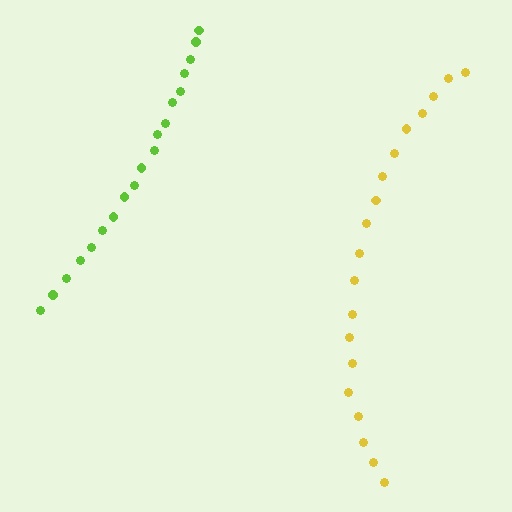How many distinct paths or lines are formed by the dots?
There are 2 distinct paths.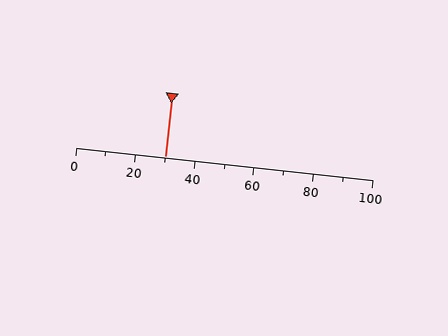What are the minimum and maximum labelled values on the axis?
The axis runs from 0 to 100.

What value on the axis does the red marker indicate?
The marker indicates approximately 30.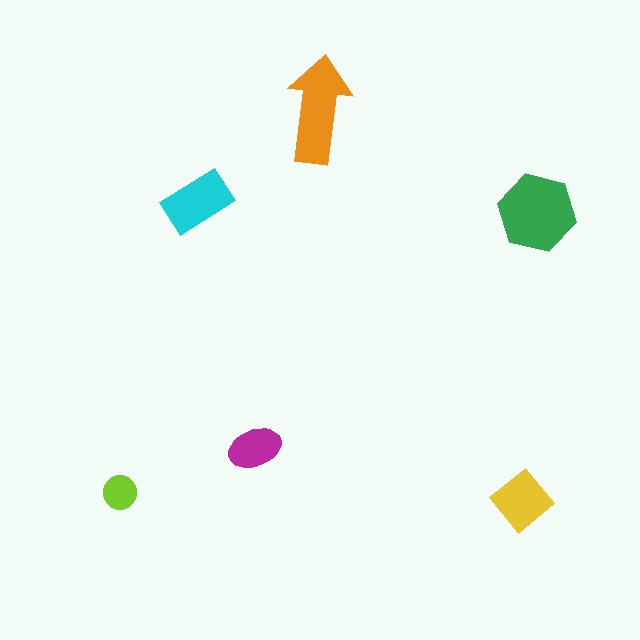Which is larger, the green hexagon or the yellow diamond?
The green hexagon.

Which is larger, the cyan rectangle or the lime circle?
The cyan rectangle.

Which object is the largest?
The green hexagon.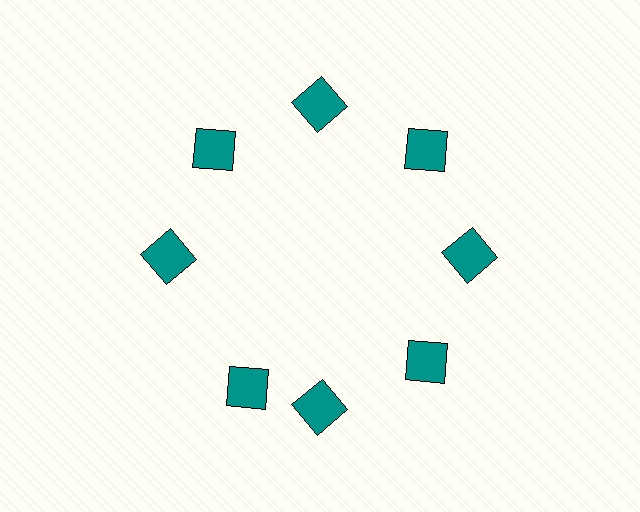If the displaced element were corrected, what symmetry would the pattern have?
It would have 8-fold rotational symmetry — the pattern would map onto itself every 45 degrees.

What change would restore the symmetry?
The symmetry would be restored by rotating it back into even spacing with its neighbors so that all 8 squares sit at equal angles and equal distance from the center.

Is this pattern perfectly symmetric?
No. The 8 teal squares are arranged in a ring, but one element near the 8 o'clock position is rotated out of alignment along the ring, breaking the 8-fold rotational symmetry.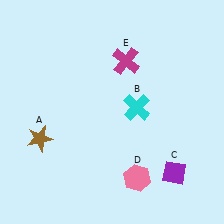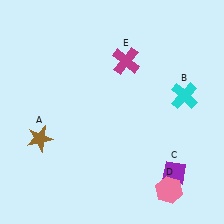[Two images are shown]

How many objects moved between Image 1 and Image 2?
2 objects moved between the two images.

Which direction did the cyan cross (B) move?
The cyan cross (B) moved right.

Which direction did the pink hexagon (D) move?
The pink hexagon (D) moved right.